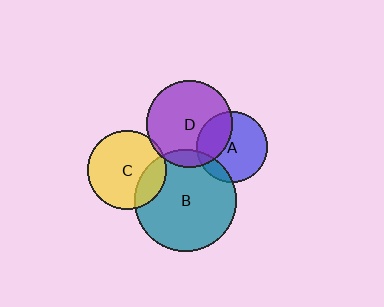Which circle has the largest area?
Circle B (teal).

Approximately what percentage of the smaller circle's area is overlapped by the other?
Approximately 5%.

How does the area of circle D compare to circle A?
Approximately 1.5 times.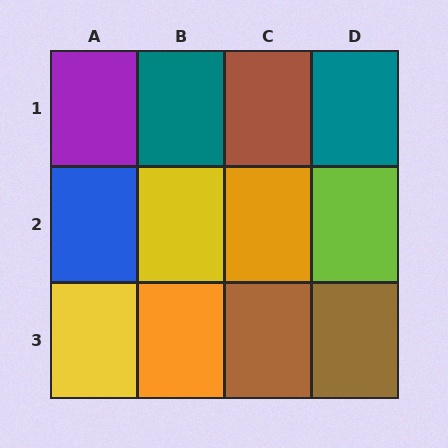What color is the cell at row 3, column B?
Orange.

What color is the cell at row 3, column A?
Yellow.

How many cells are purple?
1 cell is purple.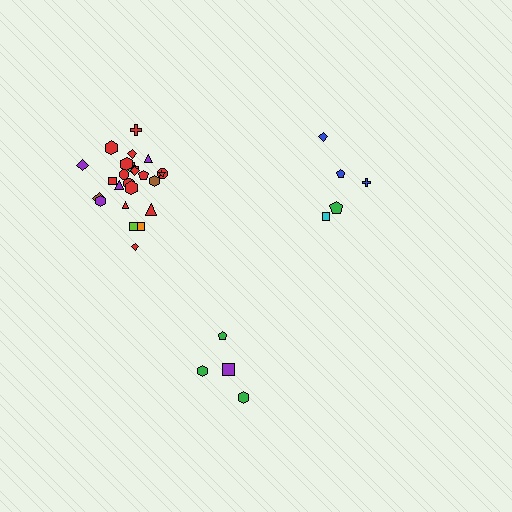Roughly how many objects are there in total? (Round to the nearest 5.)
Roughly 35 objects in total.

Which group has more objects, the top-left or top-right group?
The top-left group.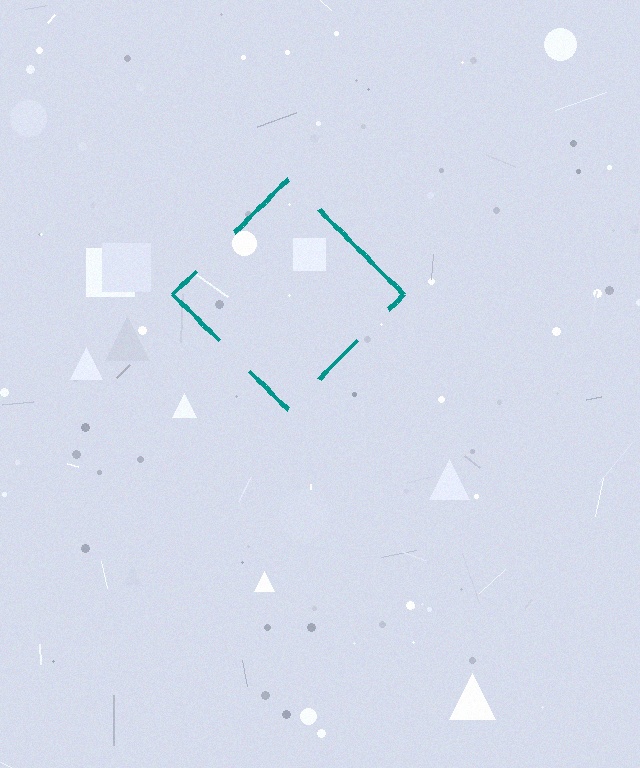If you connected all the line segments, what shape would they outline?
They would outline a diamond.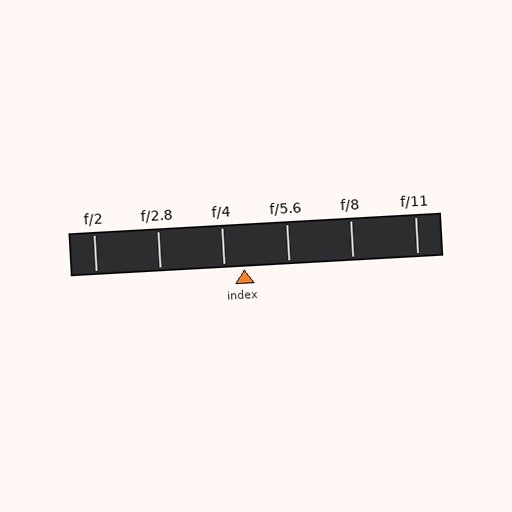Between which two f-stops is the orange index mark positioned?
The index mark is between f/4 and f/5.6.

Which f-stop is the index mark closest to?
The index mark is closest to f/4.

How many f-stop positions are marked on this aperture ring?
There are 6 f-stop positions marked.